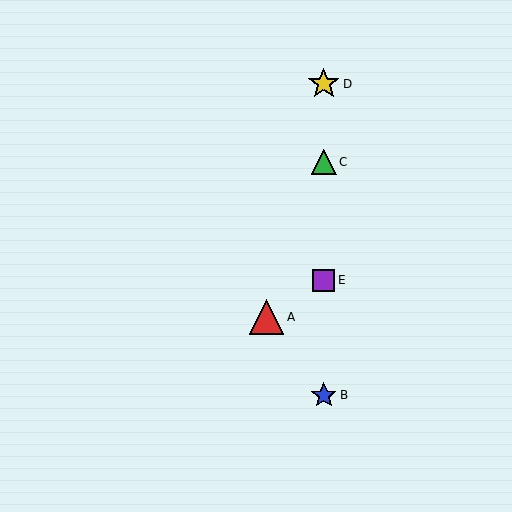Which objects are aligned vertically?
Objects B, C, D, E are aligned vertically.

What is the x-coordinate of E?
Object E is at x≈324.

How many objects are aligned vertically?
4 objects (B, C, D, E) are aligned vertically.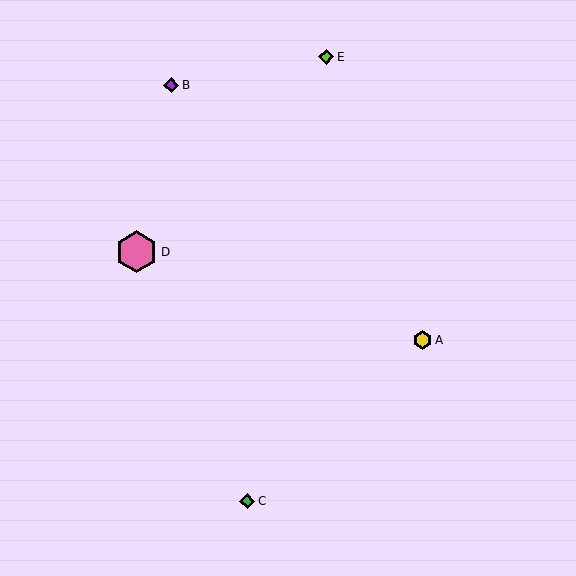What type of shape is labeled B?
Shape B is a purple diamond.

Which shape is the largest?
The pink hexagon (labeled D) is the largest.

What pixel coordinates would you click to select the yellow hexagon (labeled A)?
Click at (423, 340) to select the yellow hexagon A.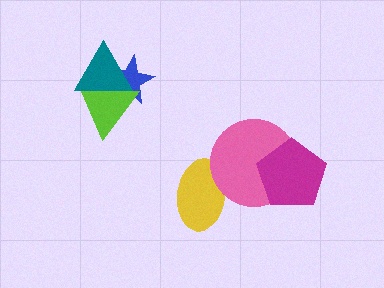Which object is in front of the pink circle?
The magenta pentagon is in front of the pink circle.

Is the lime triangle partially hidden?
Yes, it is partially covered by another shape.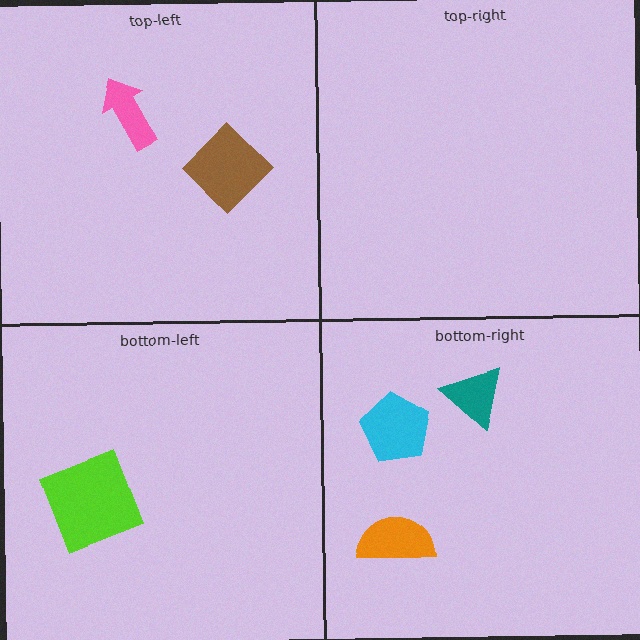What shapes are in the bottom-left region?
The lime square.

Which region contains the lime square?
The bottom-left region.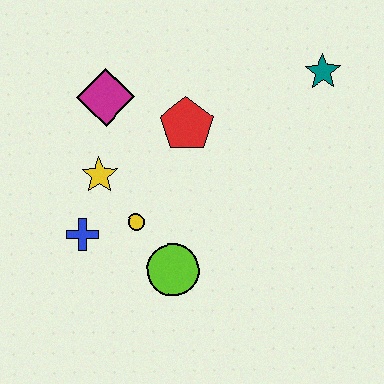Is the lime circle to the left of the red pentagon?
Yes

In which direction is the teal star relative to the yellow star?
The teal star is to the right of the yellow star.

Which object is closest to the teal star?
The red pentagon is closest to the teal star.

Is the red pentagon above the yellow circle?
Yes